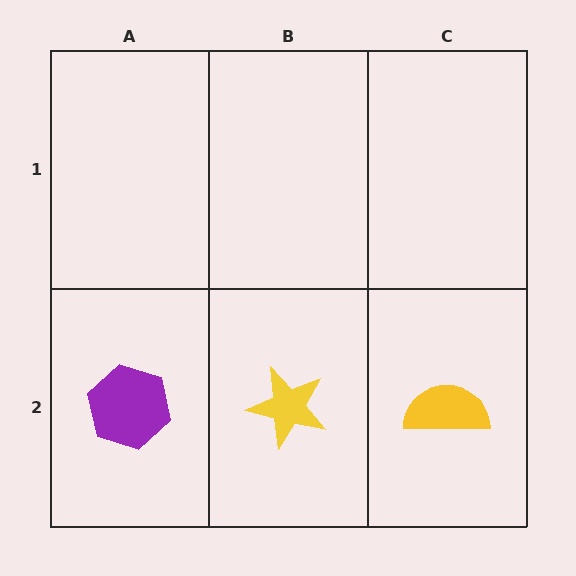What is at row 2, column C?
A yellow semicircle.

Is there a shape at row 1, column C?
No, that cell is empty.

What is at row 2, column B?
A yellow star.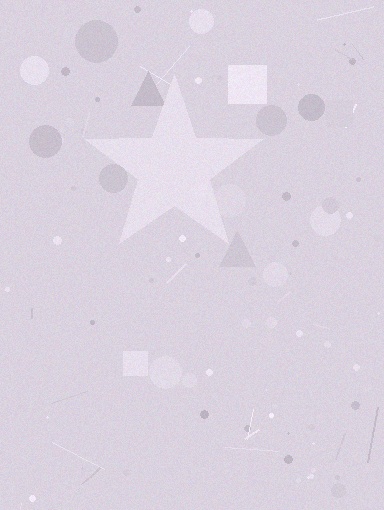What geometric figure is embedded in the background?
A star is embedded in the background.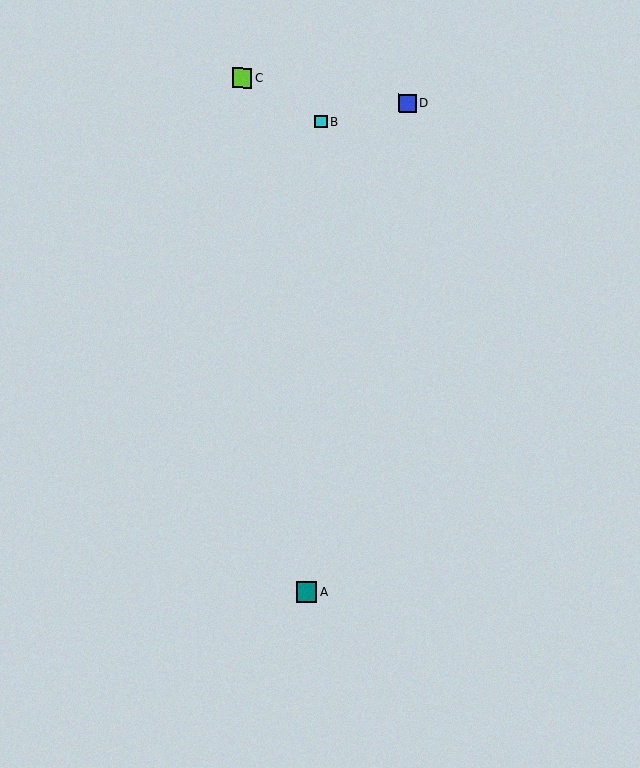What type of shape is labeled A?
Shape A is a teal square.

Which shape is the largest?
The teal square (labeled A) is the largest.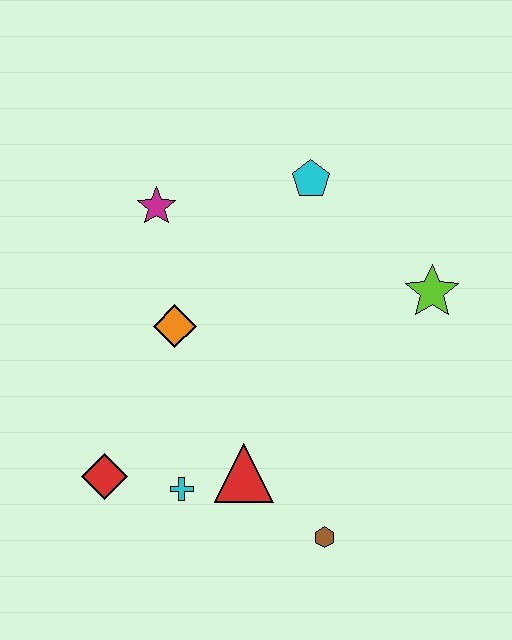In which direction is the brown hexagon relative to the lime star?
The brown hexagon is below the lime star.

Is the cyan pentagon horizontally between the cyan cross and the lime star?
Yes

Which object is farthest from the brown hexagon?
The magenta star is farthest from the brown hexagon.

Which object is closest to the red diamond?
The cyan cross is closest to the red diamond.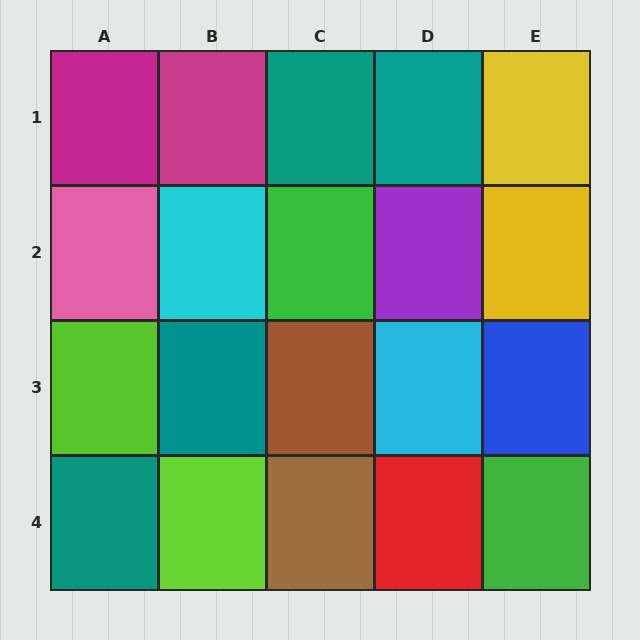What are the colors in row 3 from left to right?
Lime, teal, brown, cyan, blue.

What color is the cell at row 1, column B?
Magenta.